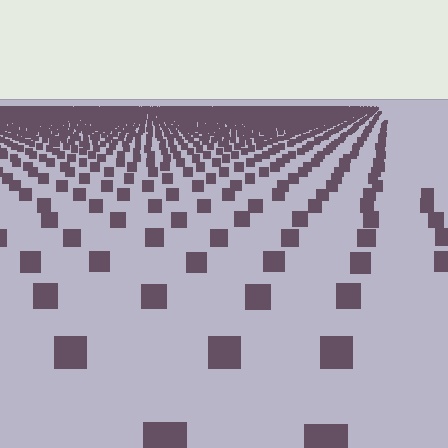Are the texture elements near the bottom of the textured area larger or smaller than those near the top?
Larger. Near the bottom, elements are closer to the viewer and appear at a bigger on-screen size.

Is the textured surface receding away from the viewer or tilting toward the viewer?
The surface is receding away from the viewer. Texture elements get smaller and denser toward the top.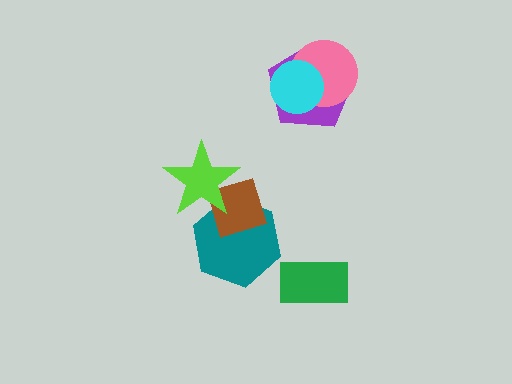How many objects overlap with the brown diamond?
2 objects overlap with the brown diamond.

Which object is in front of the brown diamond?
The lime star is in front of the brown diamond.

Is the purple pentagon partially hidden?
Yes, it is partially covered by another shape.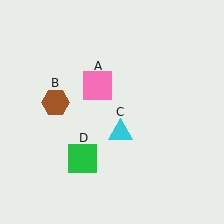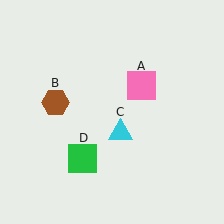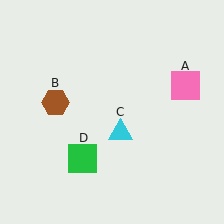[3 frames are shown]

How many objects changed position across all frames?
1 object changed position: pink square (object A).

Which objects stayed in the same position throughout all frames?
Brown hexagon (object B) and cyan triangle (object C) and green square (object D) remained stationary.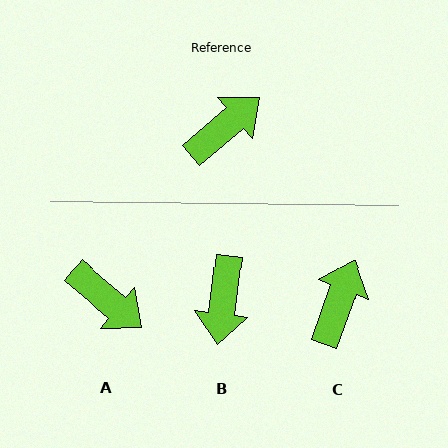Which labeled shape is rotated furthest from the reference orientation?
B, about 137 degrees away.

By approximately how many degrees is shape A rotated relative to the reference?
Approximately 80 degrees clockwise.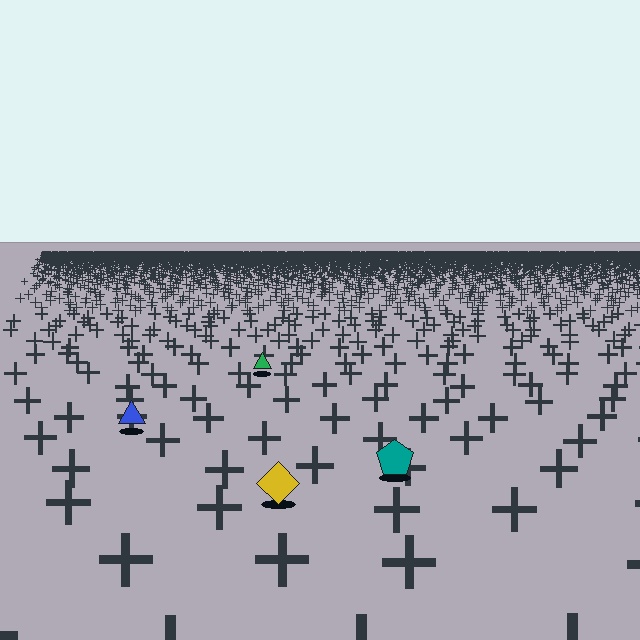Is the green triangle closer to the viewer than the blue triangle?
No. The blue triangle is closer — you can tell from the texture gradient: the ground texture is coarser near it.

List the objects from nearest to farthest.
From nearest to farthest: the yellow diamond, the teal pentagon, the blue triangle, the green triangle.